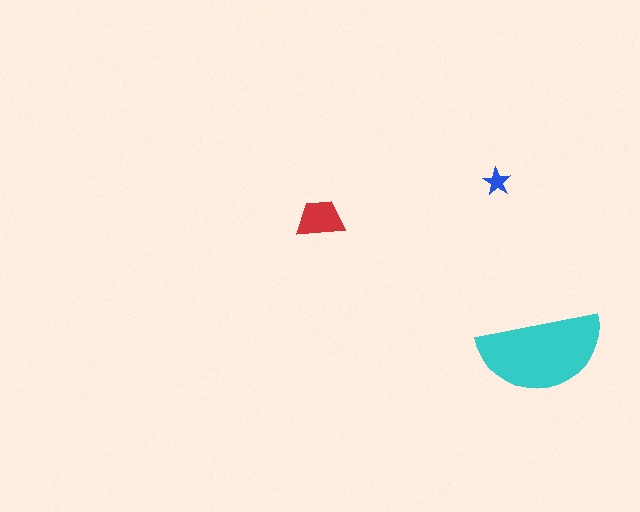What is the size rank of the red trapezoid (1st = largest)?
2nd.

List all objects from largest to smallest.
The cyan semicircle, the red trapezoid, the blue star.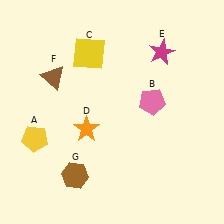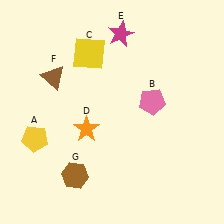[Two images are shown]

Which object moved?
The magenta star (E) moved left.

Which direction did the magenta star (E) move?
The magenta star (E) moved left.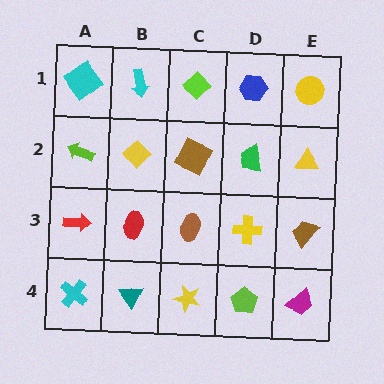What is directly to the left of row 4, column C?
A teal triangle.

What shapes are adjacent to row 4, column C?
A brown ellipse (row 3, column C), a teal triangle (row 4, column B), a lime pentagon (row 4, column D).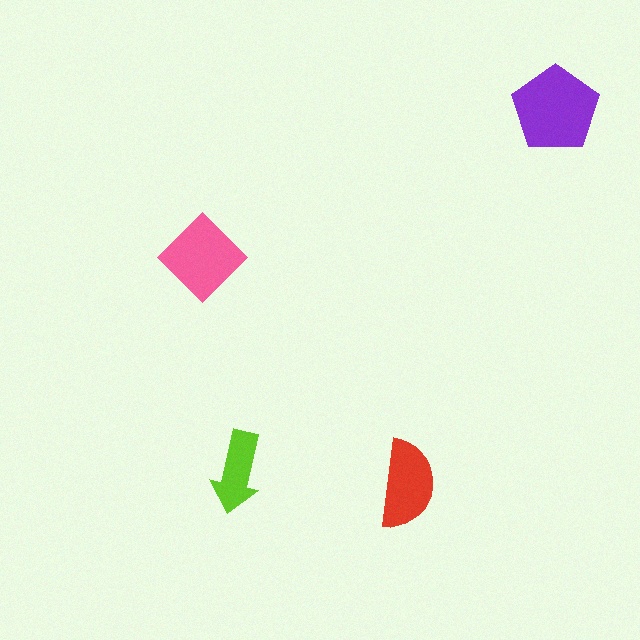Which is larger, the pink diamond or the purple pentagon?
The purple pentagon.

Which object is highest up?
The purple pentagon is topmost.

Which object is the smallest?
The lime arrow.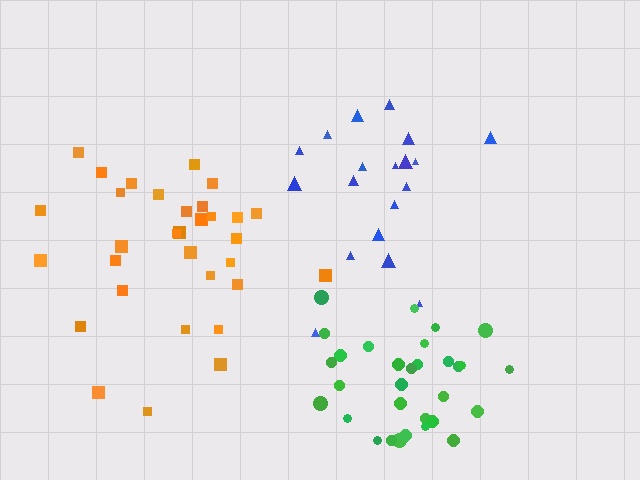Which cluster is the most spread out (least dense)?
Blue.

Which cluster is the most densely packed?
Green.